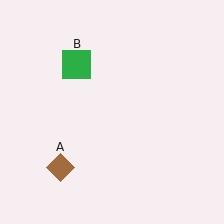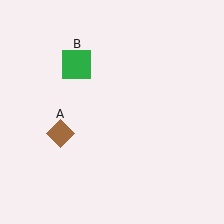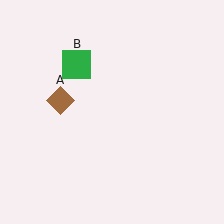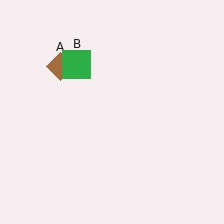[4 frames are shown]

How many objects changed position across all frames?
1 object changed position: brown diamond (object A).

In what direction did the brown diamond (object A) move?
The brown diamond (object A) moved up.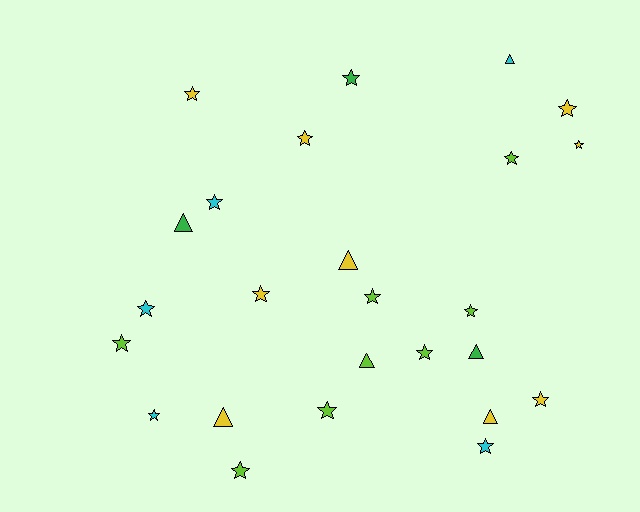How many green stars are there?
There is 1 green star.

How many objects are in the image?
There are 25 objects.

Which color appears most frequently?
Yellow, with 9 objects.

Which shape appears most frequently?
Star, with 18 objects.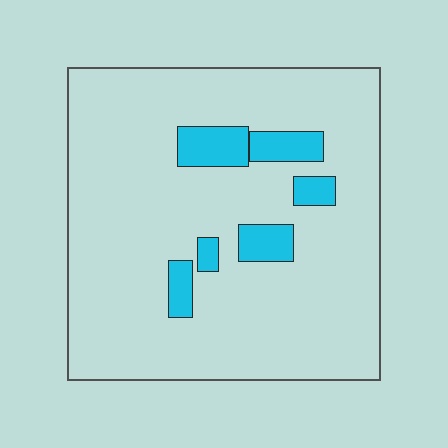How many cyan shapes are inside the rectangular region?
6.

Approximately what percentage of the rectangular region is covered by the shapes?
Approximately 10%.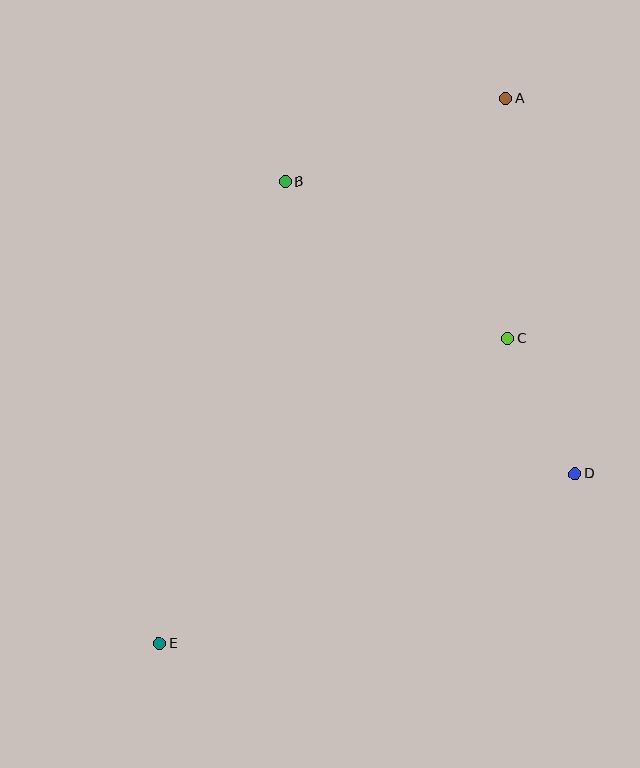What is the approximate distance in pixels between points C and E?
The distance between C and E is approximately 463 pixels.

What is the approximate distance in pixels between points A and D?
The distance between A and D is approximately 382 pixels.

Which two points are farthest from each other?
Points A and E are farthest from each other.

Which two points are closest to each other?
Points C and D are closest to each other.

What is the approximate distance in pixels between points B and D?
The distance between B and D is approximately 412 pixels.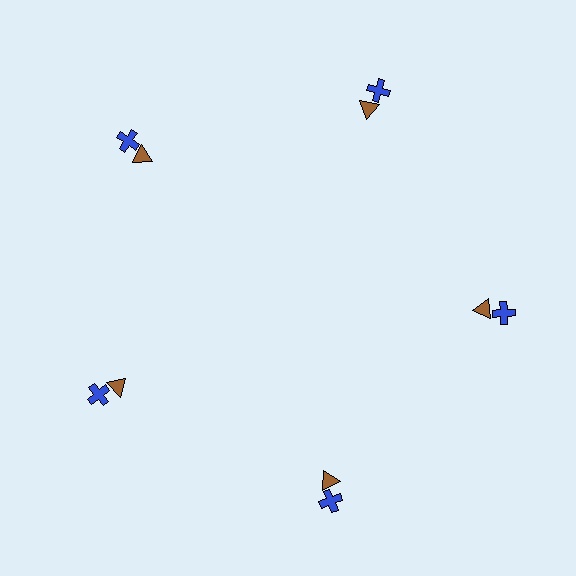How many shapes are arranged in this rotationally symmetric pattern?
There are 10 shapes, arranged in 5 groups of 2.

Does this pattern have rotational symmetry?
Yes, this pattern has 5-fold rotational symmetry. It looks the same after rotating 72 degrees around the center.